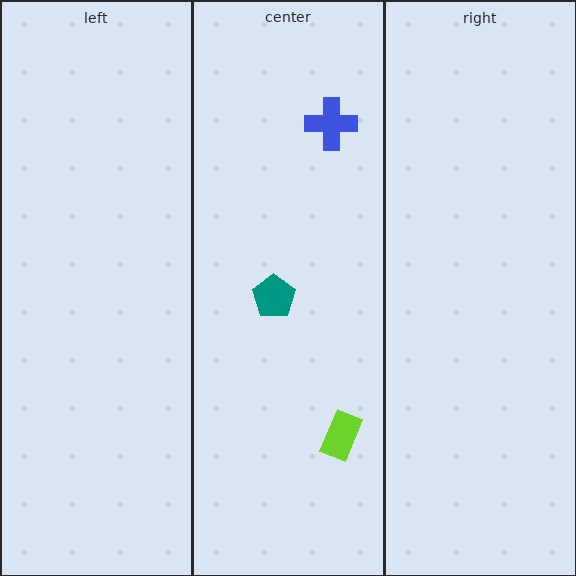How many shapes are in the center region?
3.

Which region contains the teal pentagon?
The center region.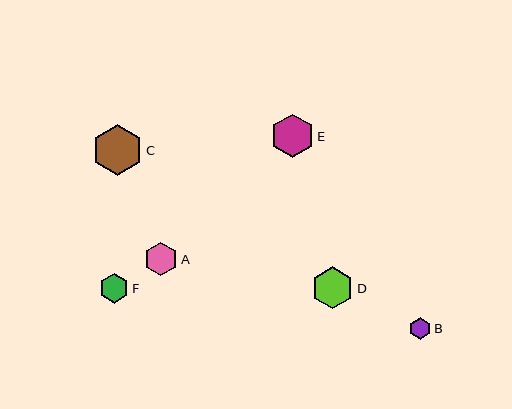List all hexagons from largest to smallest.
From largest to smallest: C, E, D, A, F, B.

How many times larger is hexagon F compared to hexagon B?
Hexagon F is approximately 1.4 times the size of hexagon B.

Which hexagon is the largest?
Hexagon C is the largest with a size of approximately 51 pixels.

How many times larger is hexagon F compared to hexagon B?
Hexagon F is approximately 1.4 times the size of hexagon B.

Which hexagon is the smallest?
Hexagon B is the smallest with a size of approximately 22 pixels.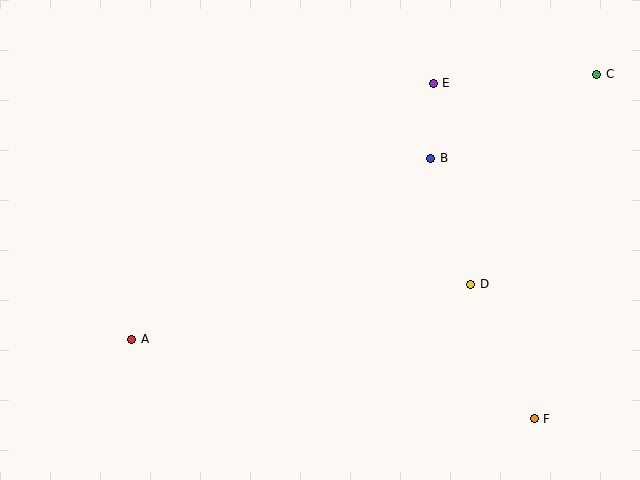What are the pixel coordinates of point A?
Point A is at (132, 339).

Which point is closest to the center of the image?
Point B at (431, 158) is closest to the center.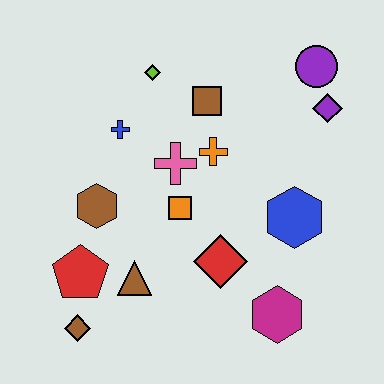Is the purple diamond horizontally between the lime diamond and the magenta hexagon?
No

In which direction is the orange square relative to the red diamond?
The orange square is above the red diamond.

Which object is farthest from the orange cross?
The brown diamond is farthest from the orange cross.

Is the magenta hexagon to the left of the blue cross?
No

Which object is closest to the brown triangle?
The red pentagon is closest to the brown triangle.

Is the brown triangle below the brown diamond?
No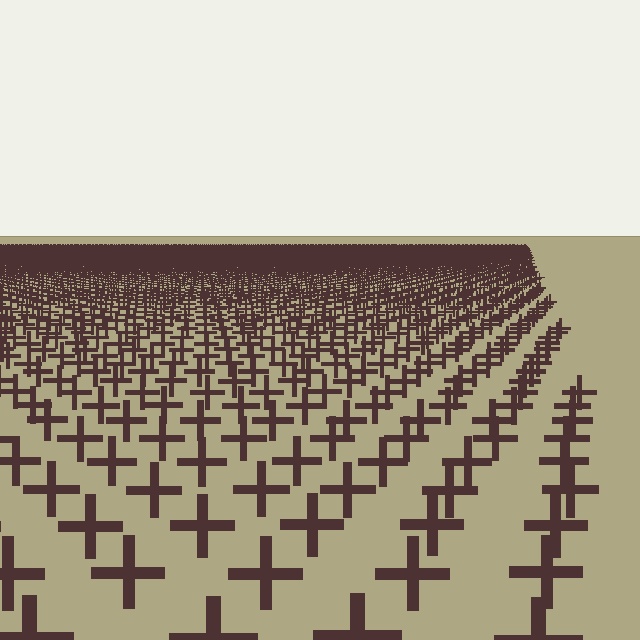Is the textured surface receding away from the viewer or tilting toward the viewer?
The surface is receding away from the viewer. Texture elements get smaller and denser toward the top.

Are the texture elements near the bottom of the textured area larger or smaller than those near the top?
Larger. Near the bottom, elements are closer to the viewer and appear at a bigger on-screen size.